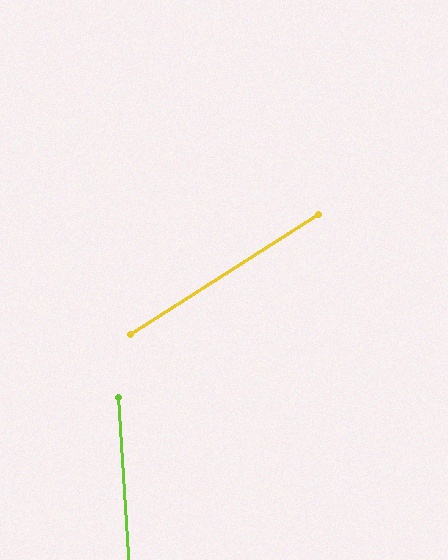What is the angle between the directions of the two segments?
Approximately 61 degrees.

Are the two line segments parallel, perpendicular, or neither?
Neither parallel nor perpendicular — they differ by about 61°.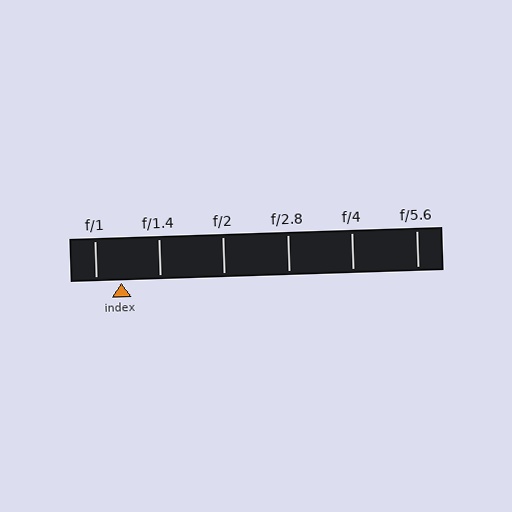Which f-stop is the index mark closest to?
The index mark is closest to f/1.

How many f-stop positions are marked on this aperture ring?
There are 6 f-stop positions marked.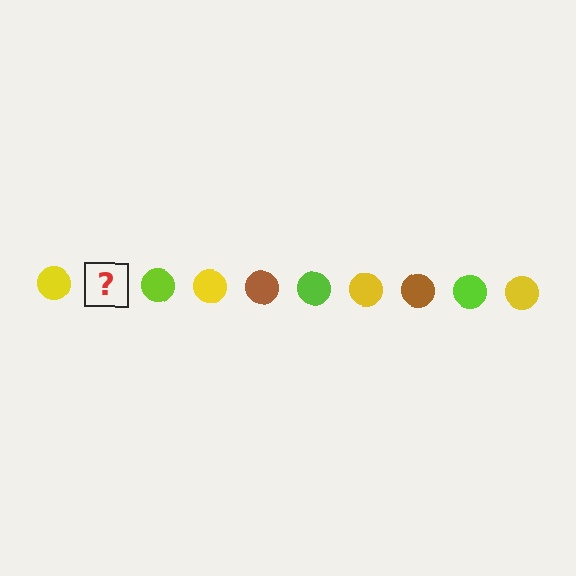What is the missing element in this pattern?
The missing element is a brown circle.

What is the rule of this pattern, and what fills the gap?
The rule is that the pattern cycles through yellow, brown, lime circles. The gap should be filled with a brown circle.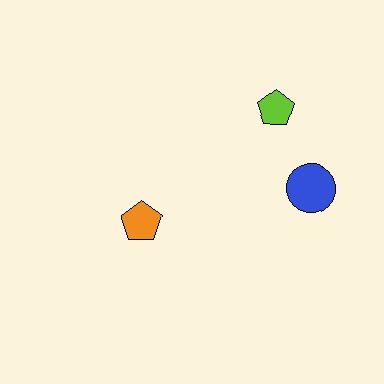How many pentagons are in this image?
There are 2 pentagons.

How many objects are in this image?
There are 3 objects.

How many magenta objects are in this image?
There are no magenta objects.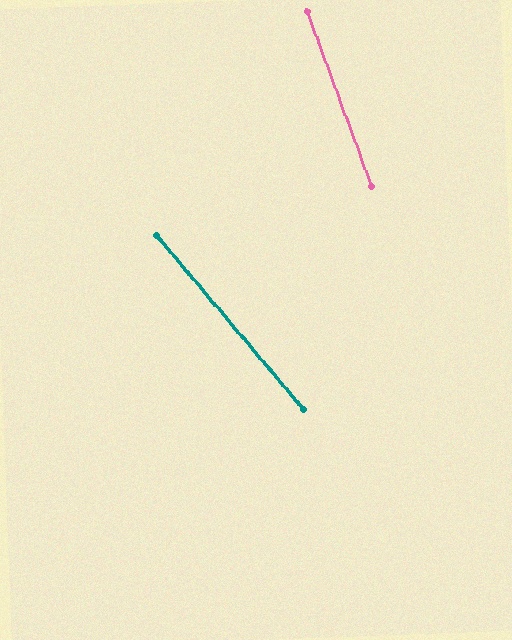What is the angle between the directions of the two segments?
Approximately 20 degrees.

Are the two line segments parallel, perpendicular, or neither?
Neither parallel nor perpendicular — they differ by about 20°.